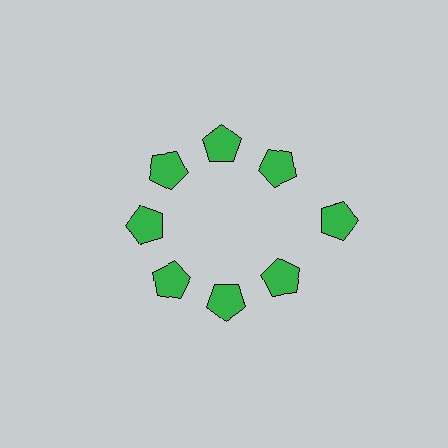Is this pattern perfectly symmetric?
No. The 8 green pentagons are arranged in a ring, but one element near the 3 o'clock position is pushed outward from the center, breaking the 8-fold rotational symmetry.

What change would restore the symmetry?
The symmetry would be restored by moving it inward, back onto the ring so that all 8 pentagons sit at equal angles and equal distance from the center.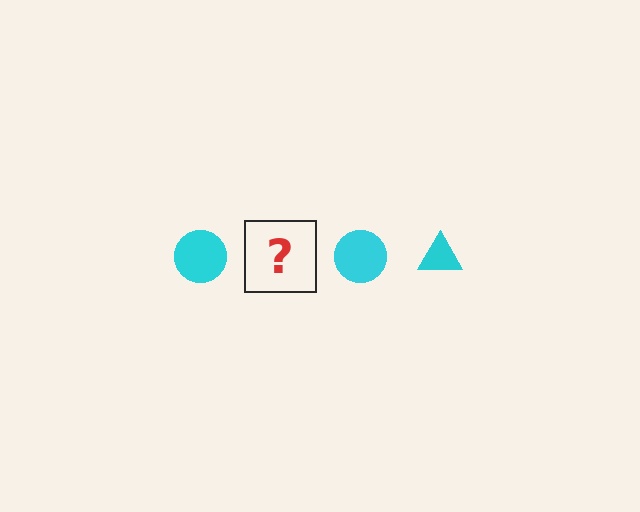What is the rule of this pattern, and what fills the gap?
The rule is that the pattern cycles through circle, triangle shapes in cyan. The gap should be filled with a cyan triangle.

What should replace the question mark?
The question mark should be replaced with a cyan triangle.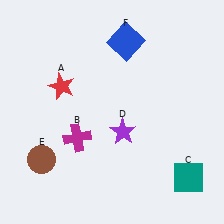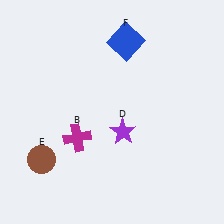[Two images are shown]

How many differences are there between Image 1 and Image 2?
There are 2 differences between the two images.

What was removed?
The red star (A), the teal square (C) were removed in Image 2.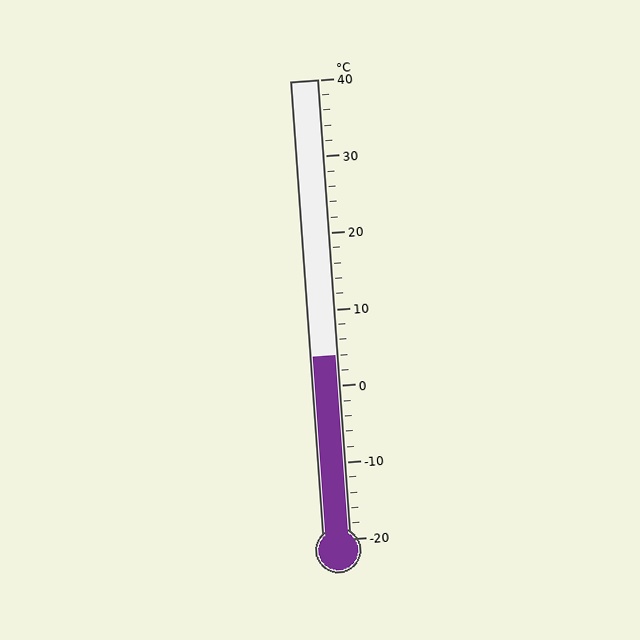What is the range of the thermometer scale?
The thermometer scale ranges from -20°C to 40°C.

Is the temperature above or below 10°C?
The temperature is below 10°C.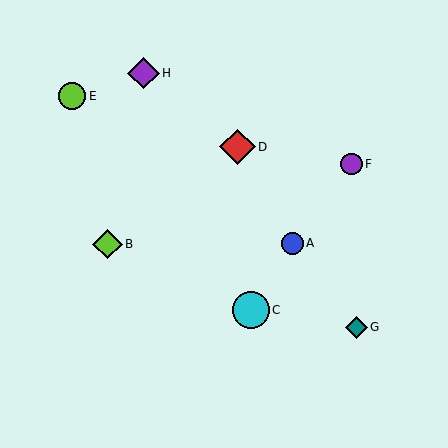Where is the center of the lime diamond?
The center of the lime diamond is at (107, 244).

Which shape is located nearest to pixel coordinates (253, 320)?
The cyan circle (labeled C) at (251, 310) is nearest to that location.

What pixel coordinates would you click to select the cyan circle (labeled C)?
Click at (251, 310) to select the cyan circle C.